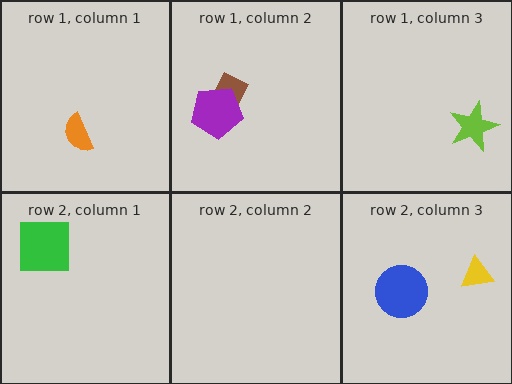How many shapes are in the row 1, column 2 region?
2.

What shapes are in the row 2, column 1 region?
The green square.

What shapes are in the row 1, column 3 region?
The lime star.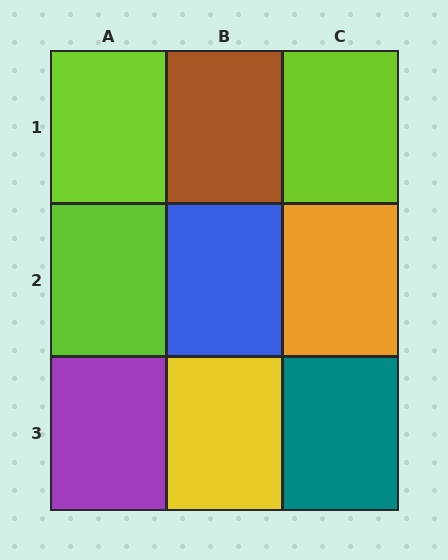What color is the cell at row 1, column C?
Lime.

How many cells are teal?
1 cell is teal.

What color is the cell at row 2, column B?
Blue.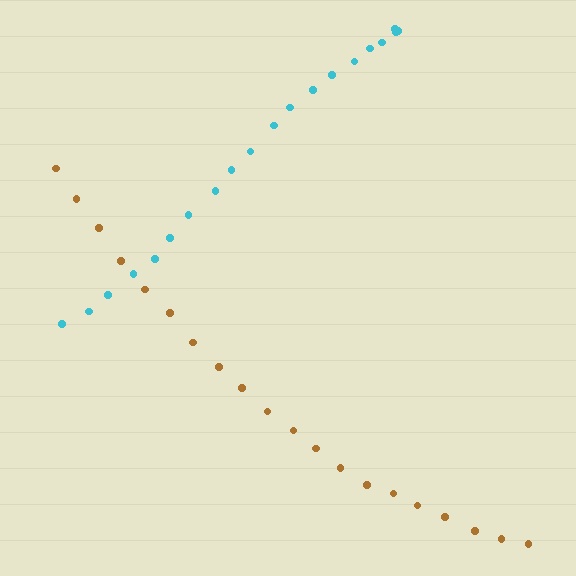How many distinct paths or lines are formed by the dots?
There are 2 distinct paths.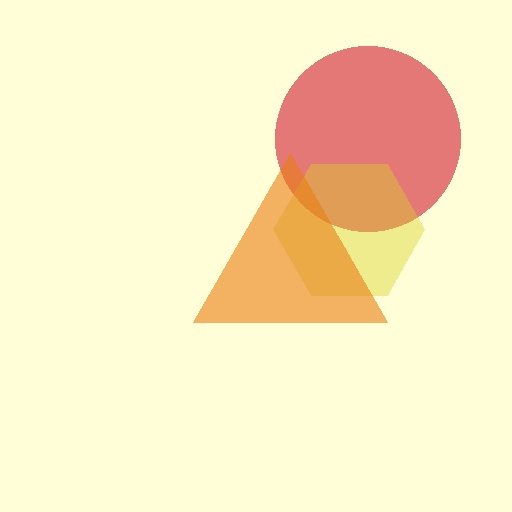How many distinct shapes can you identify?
There are 3 distinct shapes: a red circle, a yellow hexagon, an orange triangle.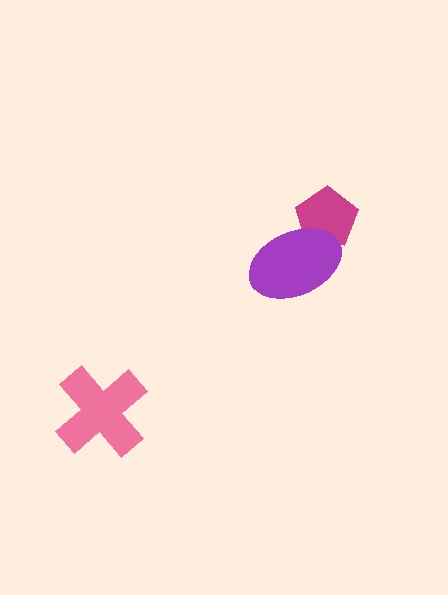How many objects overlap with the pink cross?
0 objects overlap with the pink cross.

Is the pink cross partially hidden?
No, no other shape covers it.